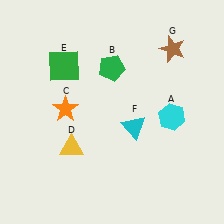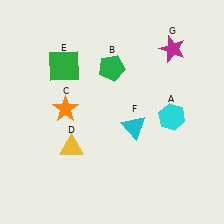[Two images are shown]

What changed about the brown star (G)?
In Image 1, G is brown. In Image 2, it changed to magenta.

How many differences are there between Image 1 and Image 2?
There is 1 difference between the two images.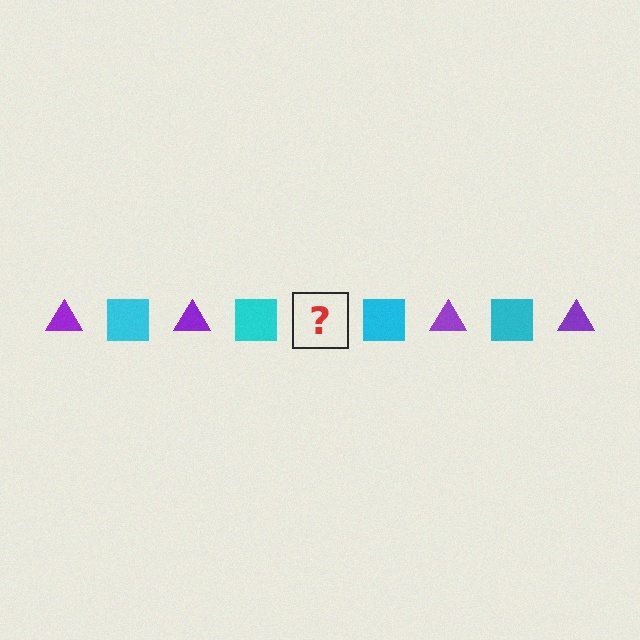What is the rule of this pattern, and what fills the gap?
The rule is that the pattern alternates between purple triangle and cyan square. The gap should be filled with a purple triangle.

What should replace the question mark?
The question mark should be replaced with a purple triangle.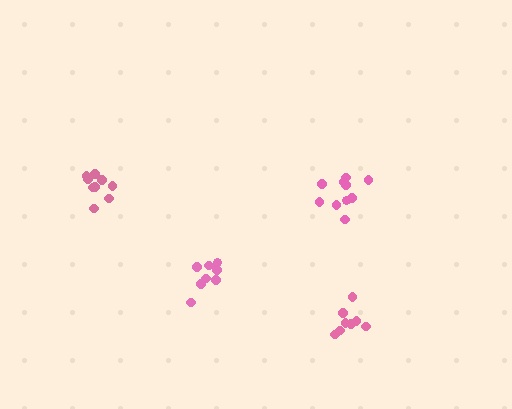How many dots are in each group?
Group 1: 10 dots, Group 2: 8 dots, Group 3: 10 dots, Group 4: 8 dots (36 total).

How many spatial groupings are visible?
There are 4 spatial groupings.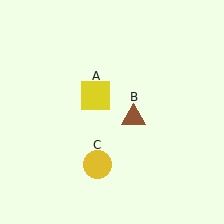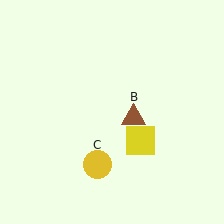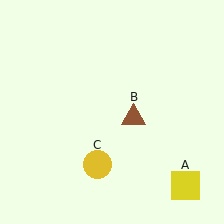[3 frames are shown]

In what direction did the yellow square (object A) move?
The yellow square (object A) moved down and to the right.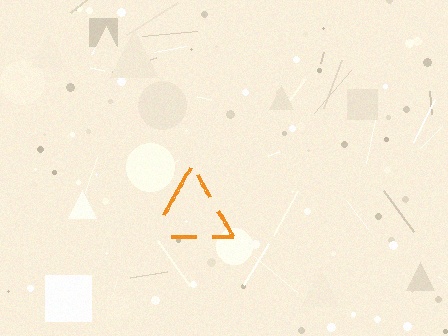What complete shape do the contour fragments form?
The contour fragments form a triangle.